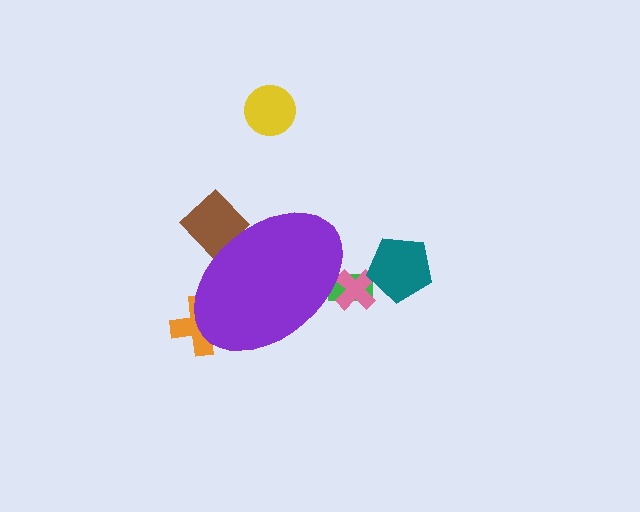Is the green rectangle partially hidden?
Yes, the green rectangle is partially hidden behind the purple ellipse.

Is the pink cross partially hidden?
Yes, the pink cross is partially hidden behind the purple ellipse.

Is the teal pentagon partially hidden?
No, the teal pentagon is fully visible.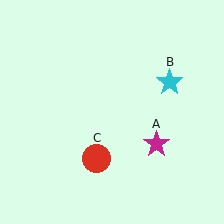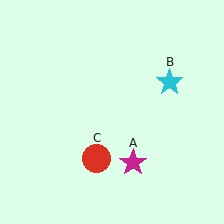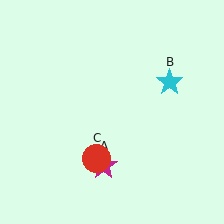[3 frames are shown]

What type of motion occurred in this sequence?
The magenta star (object A) rotated clockwise around the center of the scene.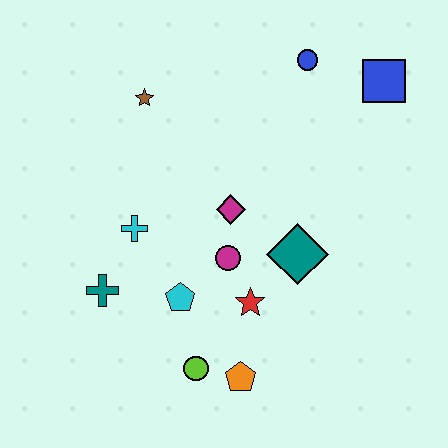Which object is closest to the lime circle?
The orange pentagon is closest to the lime circle.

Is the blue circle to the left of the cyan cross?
No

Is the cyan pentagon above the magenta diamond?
No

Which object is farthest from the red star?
The blue square is farthest from the red star.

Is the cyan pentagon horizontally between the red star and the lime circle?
No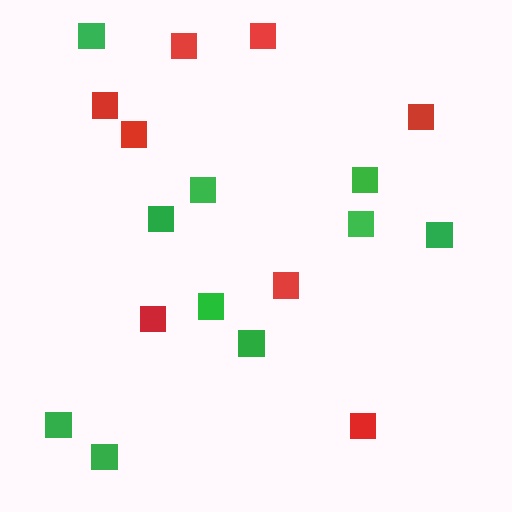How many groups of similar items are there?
There are 2 groups: one group of red squares (8) and one group of green squares (10).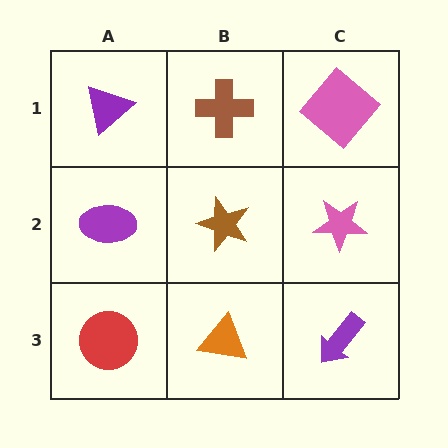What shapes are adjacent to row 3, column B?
A brown star (row 2, column B), a red circle (row 3, column A), a purple arrow (row 3, column C).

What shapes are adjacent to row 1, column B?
A brown star (row 2, column B), a purple triangle (row 1, column A), a pink diamond (row 1, column C).